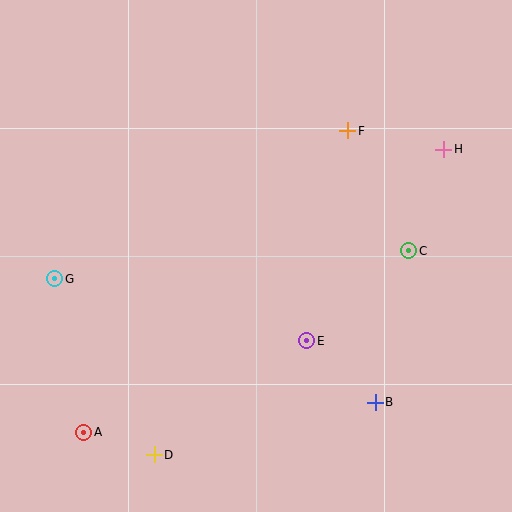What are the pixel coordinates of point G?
Point G is at (55, 279).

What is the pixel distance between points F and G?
The distance between F and G is 329 pixels.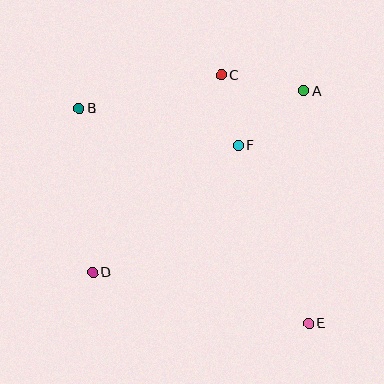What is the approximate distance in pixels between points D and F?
The distance between D and F is approximately 193 pixels.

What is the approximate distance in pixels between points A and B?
The distance between A and B is approximately 225 pixels.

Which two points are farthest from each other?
Points B and E are farthest from each other.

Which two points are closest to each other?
Points C and F are closest to each other.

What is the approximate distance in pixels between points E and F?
The distance between E and F is approximately 191 pixels.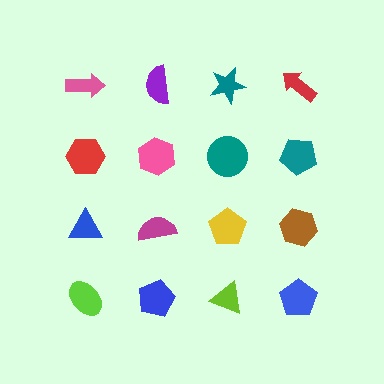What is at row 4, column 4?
A blue pentagon.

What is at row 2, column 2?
A pink hexagon.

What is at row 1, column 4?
A red arrow.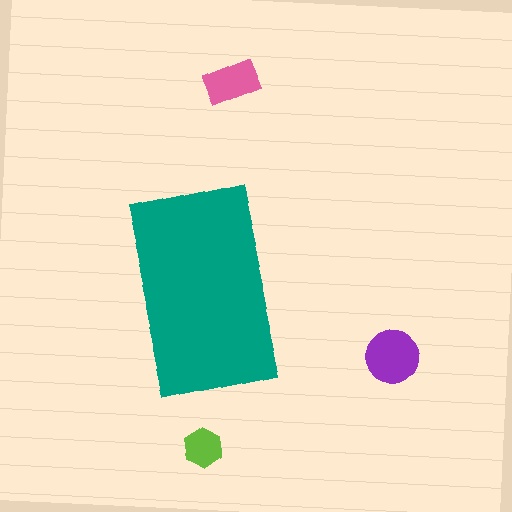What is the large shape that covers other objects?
A teal rectangle.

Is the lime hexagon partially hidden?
No, the lime hexagon is fully visible.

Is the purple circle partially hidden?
No, the purple circle is fully visible.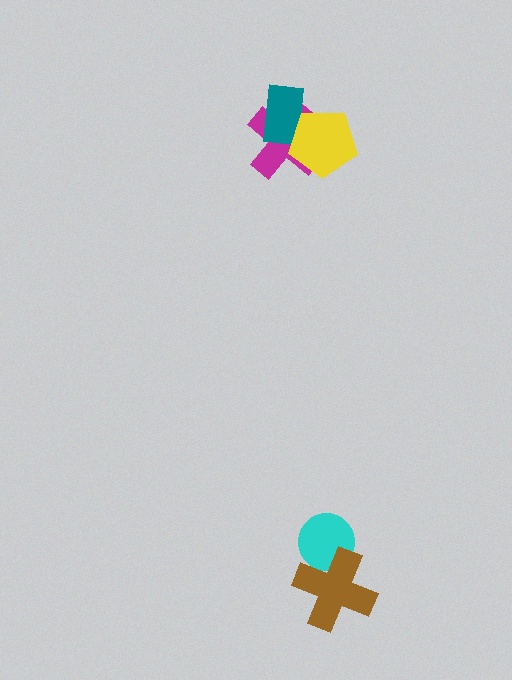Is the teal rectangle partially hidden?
Yes, it is partially covered by another shape.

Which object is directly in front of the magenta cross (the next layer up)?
The teal rectangle is directly in front of the magenta cross.